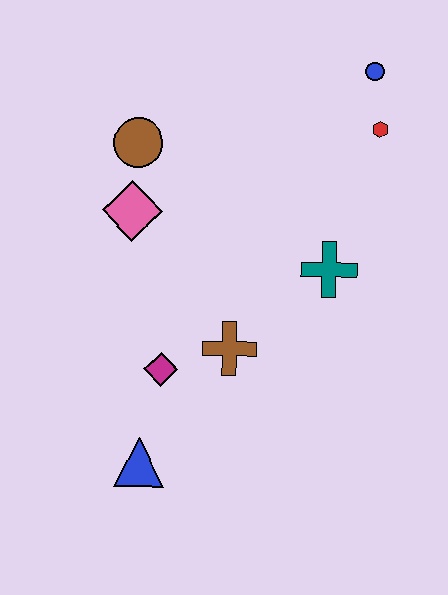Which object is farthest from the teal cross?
The blue triangle is farthest from the teal cross.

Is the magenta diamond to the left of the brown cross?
Yes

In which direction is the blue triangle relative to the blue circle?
The blue triangle is below the blue circle.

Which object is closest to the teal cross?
The brown cross is closest to the teal cross.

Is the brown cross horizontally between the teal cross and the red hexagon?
No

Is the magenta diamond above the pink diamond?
No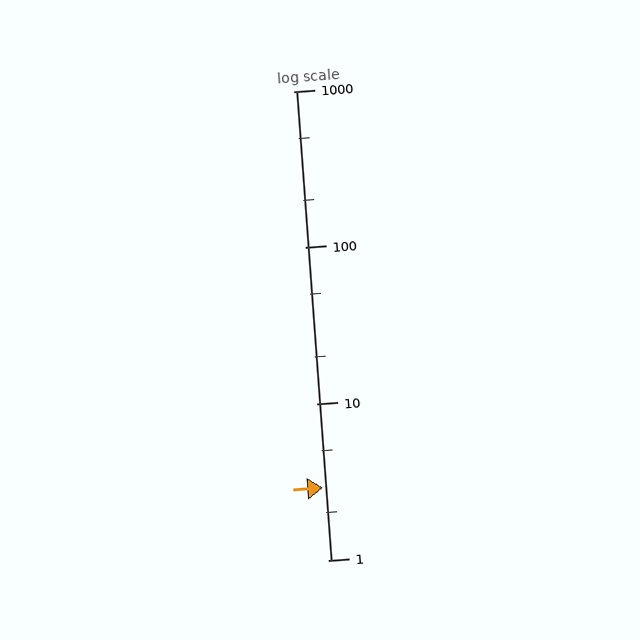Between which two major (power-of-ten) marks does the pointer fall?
The pointer is between 1 and 10.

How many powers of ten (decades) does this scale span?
The scale spans 3 decades, from 1 to 1000.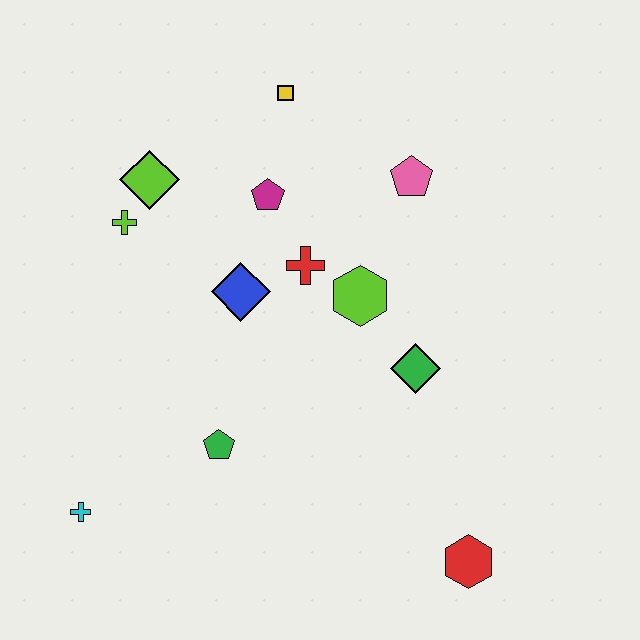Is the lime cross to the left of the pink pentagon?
Yes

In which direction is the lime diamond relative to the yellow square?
The lime diamond is to the left of the yellow square.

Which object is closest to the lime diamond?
The lime cross is closest to the lime diamond.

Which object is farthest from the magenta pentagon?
The red hexagon is farthest from the magenta pentagon.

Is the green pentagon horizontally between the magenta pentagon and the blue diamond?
No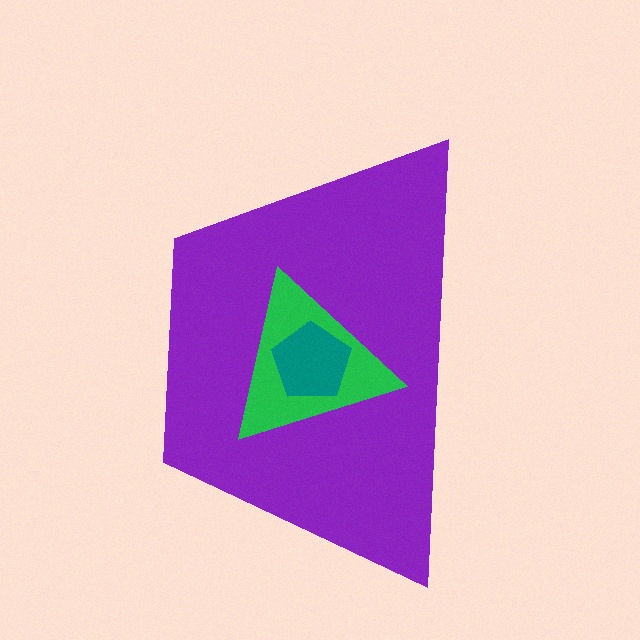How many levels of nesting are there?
3.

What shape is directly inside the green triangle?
The teal pentagon.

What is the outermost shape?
The purple trapezoid.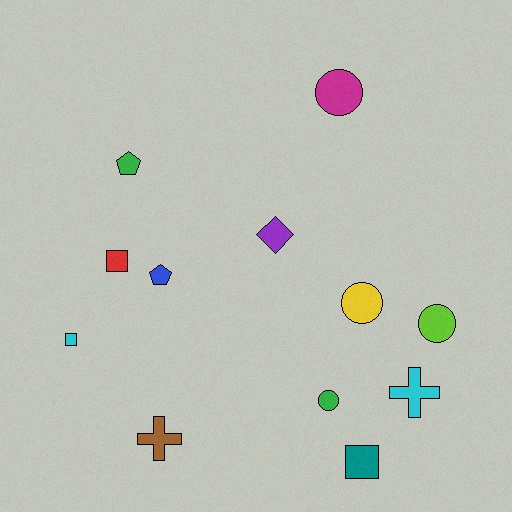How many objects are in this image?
There are 12 objects.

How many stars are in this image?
There are no stars.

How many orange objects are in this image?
There are no orange objects.